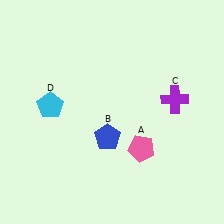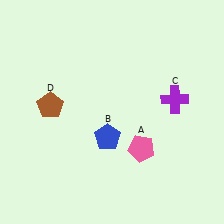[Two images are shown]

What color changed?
The pentagon (D) changed from cyan in Image 1 to brown in Image 2.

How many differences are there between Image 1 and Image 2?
There is 1 difference between the two images.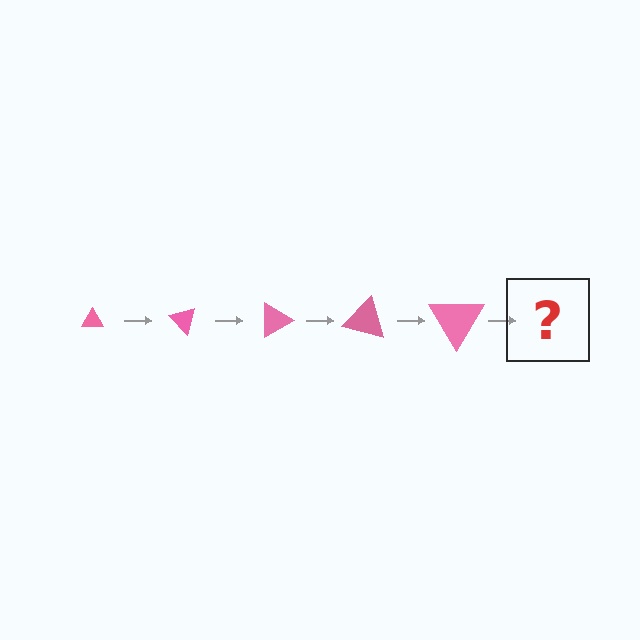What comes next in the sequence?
The next element should be a triangle, larger than the previous one and rotated 225 degrees from the start.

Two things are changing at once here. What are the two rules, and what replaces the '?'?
The two rules are that the triangle grows larger each step and it rotates 45 degrees each step. The '?' should be a triangle, larger than the previous one and rotated 225 degrees from the start.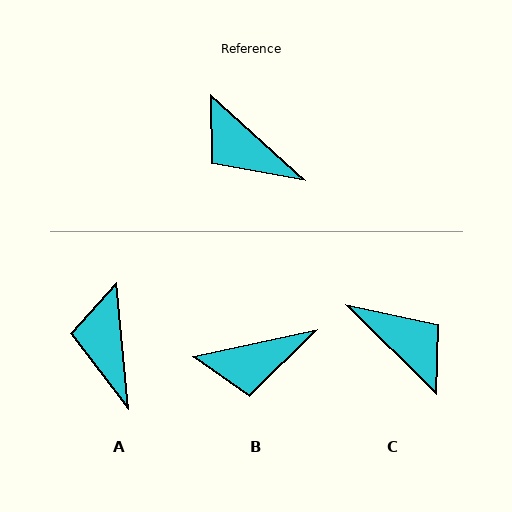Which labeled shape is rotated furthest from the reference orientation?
C, about 178 degrees away.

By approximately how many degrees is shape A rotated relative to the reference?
Approximately 42 degrees clockwise.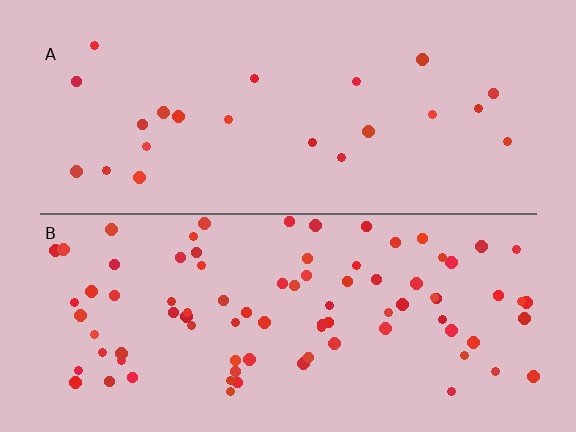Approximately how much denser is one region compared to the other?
Approximately 3.7× — region B over region A.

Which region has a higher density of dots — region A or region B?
B (the bottom).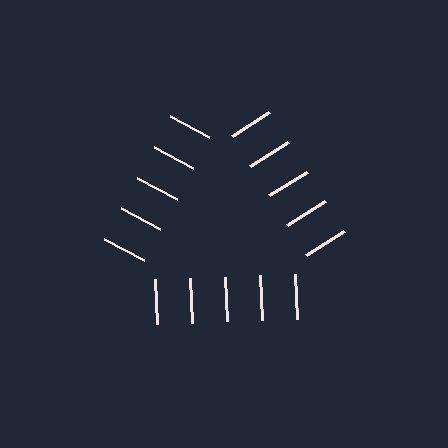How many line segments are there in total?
15 — 5 along each of the 3 edges.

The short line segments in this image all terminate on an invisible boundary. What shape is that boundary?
An illusory triangle — the line segments terminate on its edges but no continuous stroke is drawn.